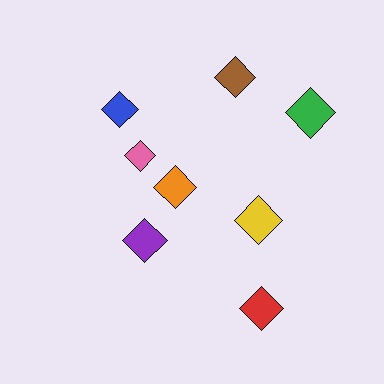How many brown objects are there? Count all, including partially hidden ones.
There is 1 brown object.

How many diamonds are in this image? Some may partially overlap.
There are 8 diamonds.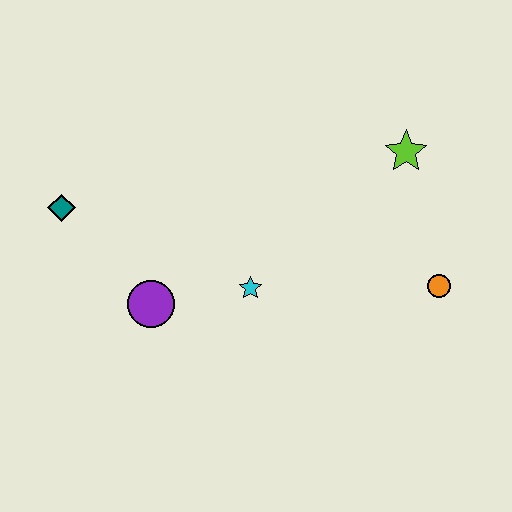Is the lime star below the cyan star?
No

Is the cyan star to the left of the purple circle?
No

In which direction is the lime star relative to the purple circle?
The lime star is to the right of the purple circle.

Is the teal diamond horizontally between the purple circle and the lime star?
No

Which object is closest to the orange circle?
The lime star is closest to the orange circle.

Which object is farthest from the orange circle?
The teal diamond is farthest from the orange circle.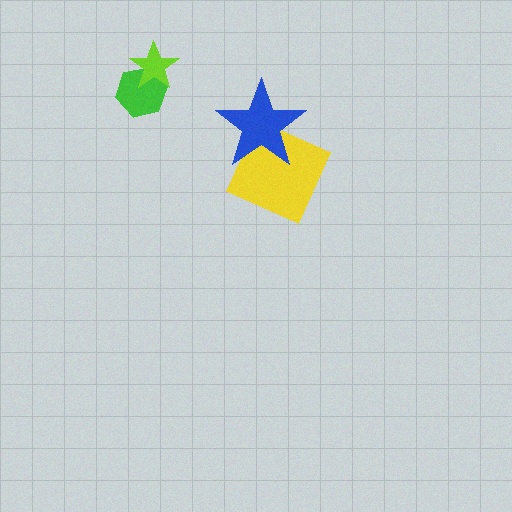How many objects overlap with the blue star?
1 object overlaps with the blue star.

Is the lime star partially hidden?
No, no other shape covers it.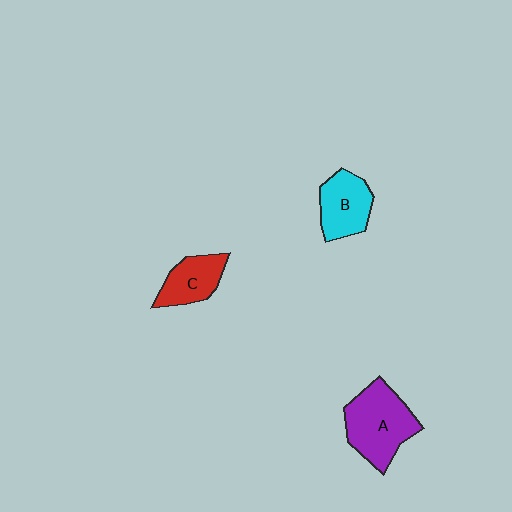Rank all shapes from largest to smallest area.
From largest to smallest: A (purple), B (cyan), C (red).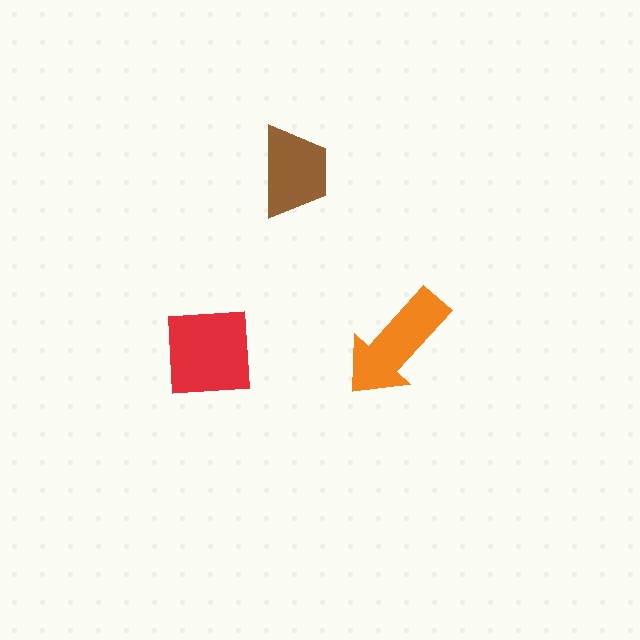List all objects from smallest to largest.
The brown trapezoid, the orange arrow, the red square.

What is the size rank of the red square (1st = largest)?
1st.